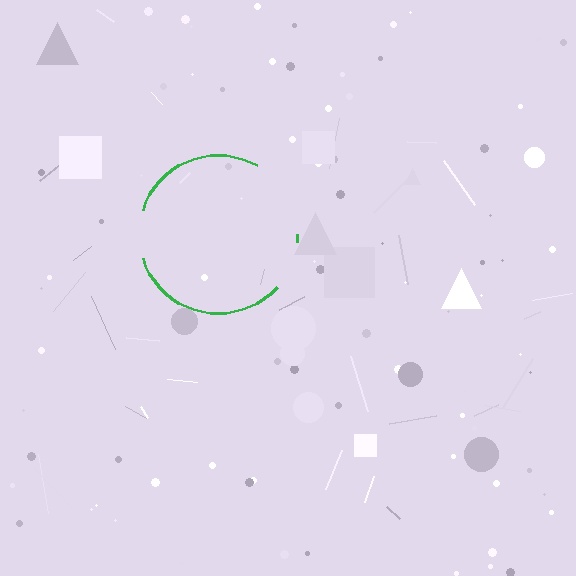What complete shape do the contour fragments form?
The contour fragments form a circle.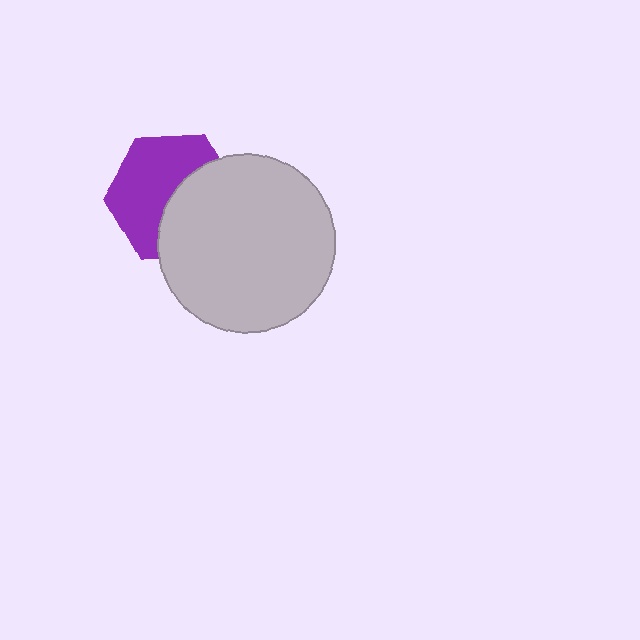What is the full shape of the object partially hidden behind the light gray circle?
The partially hidden object is a purple hexagon.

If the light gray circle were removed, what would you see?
You would see the complete purple hexagon.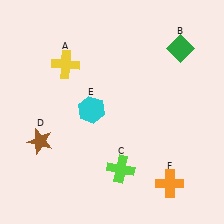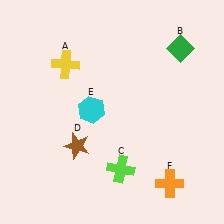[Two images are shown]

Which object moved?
The brown star (D) moved right.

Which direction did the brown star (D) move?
The brown star (D) moved right.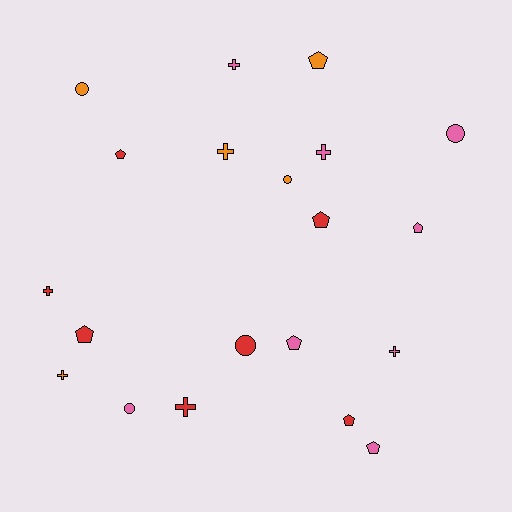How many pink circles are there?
There are 2 pink circles.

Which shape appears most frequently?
Pentagon, with 8 objects.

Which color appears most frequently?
Pink, with 8 objects.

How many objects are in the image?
There are 20 objects.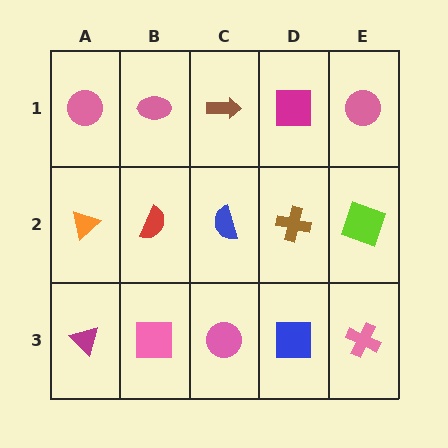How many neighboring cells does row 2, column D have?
4.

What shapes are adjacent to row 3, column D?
A brown cross (row 2, column D), a pink circle (row 3, column C), a pink cross (row 3, column E).